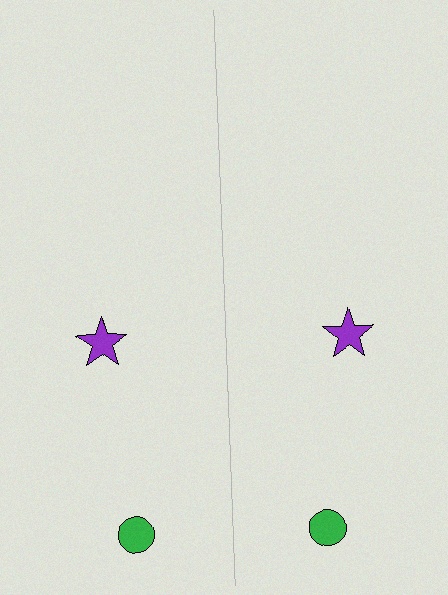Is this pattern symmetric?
Yes, this pattern has bilateral (reflection) symmetry.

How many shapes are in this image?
There are 4 shapes in this image.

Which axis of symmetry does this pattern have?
The pattern has a vertical axis of symmetry running through the center of the image.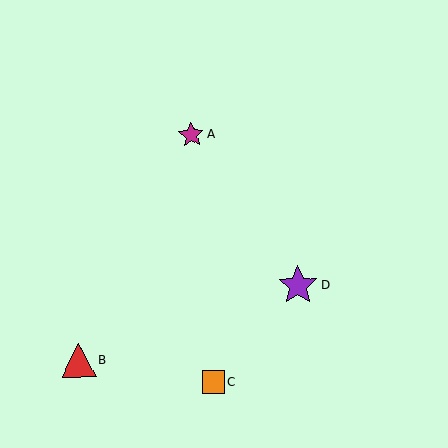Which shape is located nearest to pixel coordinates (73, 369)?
The red triangle (labeled B) at (79, 360) is nearest to that location.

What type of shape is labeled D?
Shape D is a purple star.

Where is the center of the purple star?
The center of the purple star is at (298, 285).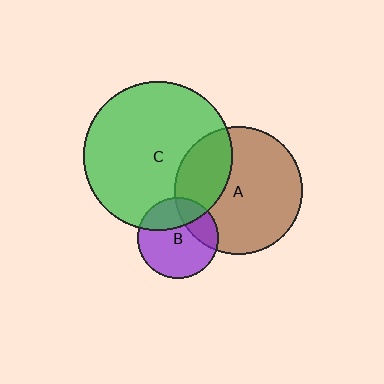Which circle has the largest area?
Circle C (green).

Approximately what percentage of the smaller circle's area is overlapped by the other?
Approximately 30%.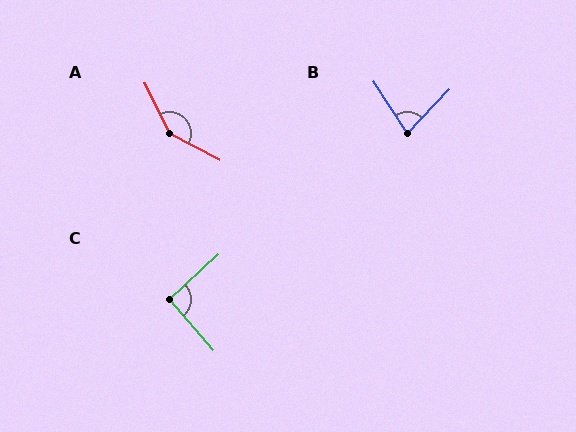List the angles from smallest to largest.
B (77°), C (92°), A (143°).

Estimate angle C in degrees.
Approximately 92 degrees.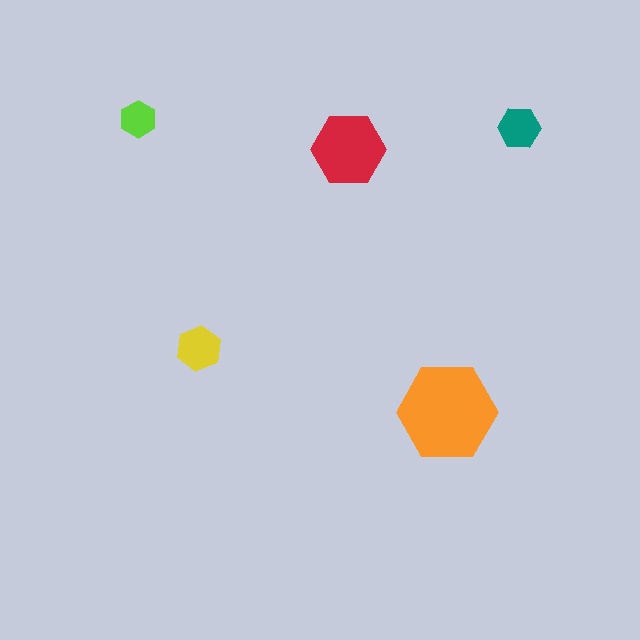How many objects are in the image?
There are 5 objects in the image.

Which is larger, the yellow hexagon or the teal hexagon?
The yellow one.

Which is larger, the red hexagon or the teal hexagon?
The red one.